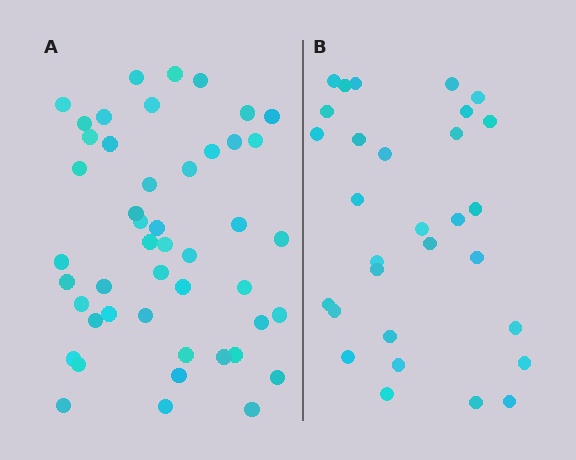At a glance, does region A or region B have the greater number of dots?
Region A (the left region) has more dots.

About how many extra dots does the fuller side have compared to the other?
Region A has approximately 15 more dots than region B.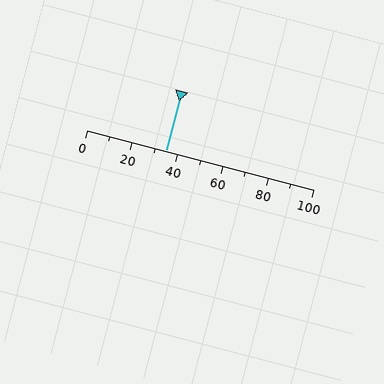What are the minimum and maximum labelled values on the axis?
The axis runs from 0 to 100.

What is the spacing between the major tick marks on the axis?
The major ticks are spaced 20 apart.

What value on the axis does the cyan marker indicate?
The marker indicates approximately 35.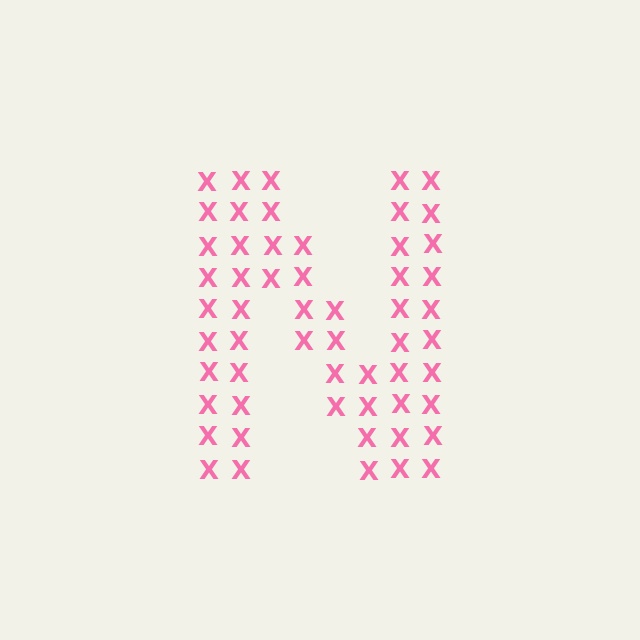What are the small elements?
The small elements are letter X's.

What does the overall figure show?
The overall figure shows the letter N.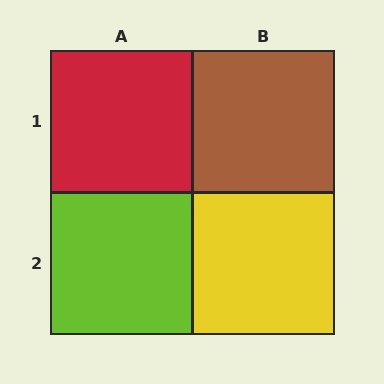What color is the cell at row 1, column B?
Brown.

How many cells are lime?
1 cell is lime.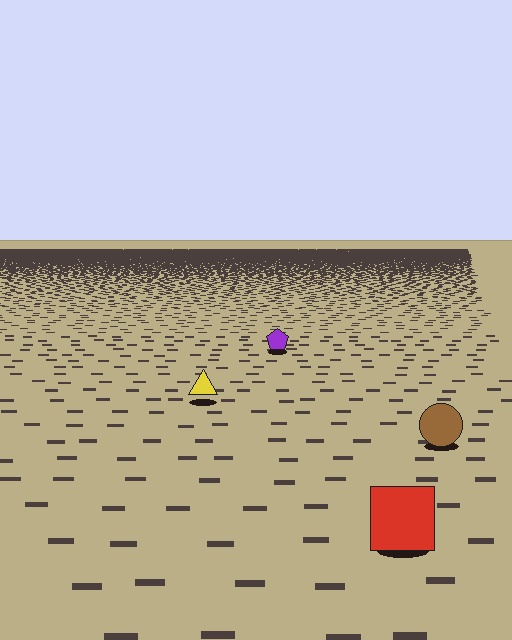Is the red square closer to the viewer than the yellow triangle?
Yes. The red square is closer — you can tell from the texture gradient: the ground texture is coarser near it.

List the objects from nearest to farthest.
From nearest to farthest: the red square, the brown circle, the yellow triangle, the purple pentagon.